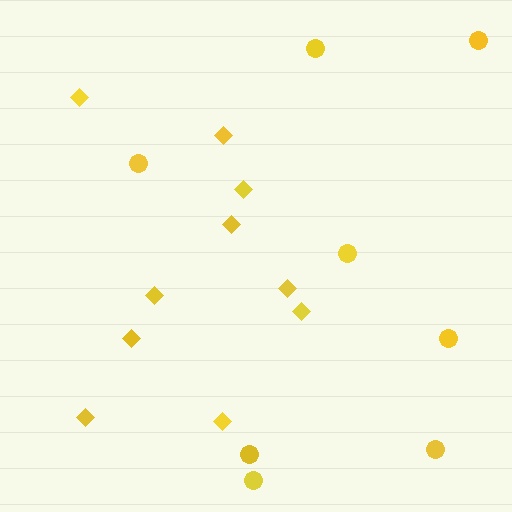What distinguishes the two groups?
There are 2 groups: one group of circles (8) and one group of diamonds (10).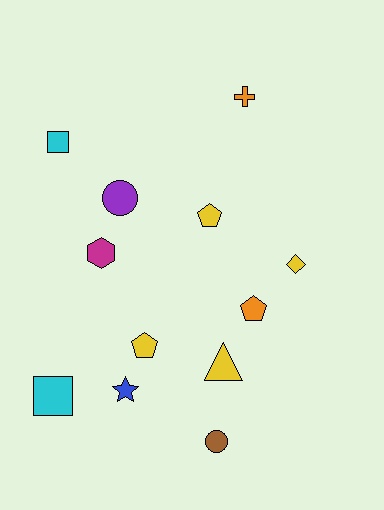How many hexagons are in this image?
There is 1 hexagon.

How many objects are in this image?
There are 12 objects.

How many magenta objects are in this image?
There is 1 magenta object.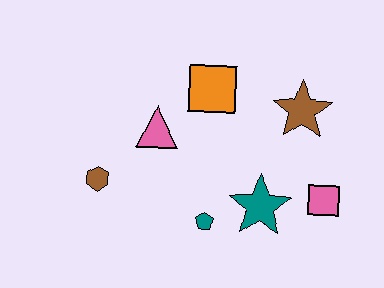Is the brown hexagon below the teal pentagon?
No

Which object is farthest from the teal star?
The brown hexagon is farthest from the teal star.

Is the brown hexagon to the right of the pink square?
No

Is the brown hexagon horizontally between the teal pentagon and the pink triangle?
No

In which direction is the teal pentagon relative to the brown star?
The teal pentagon is below the brown star.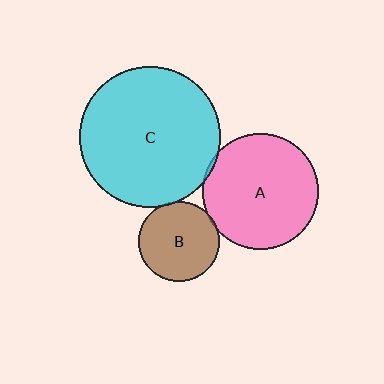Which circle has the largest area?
Circle C (cyan).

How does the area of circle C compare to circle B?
Approximately 3.0 times.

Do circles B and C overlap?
Yes.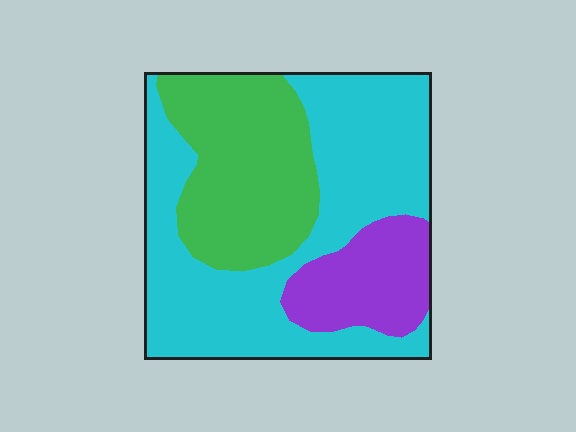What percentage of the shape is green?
Green takes up about one third (1/3) of the shape.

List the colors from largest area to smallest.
From largest to smallest: cyan, green, purple.